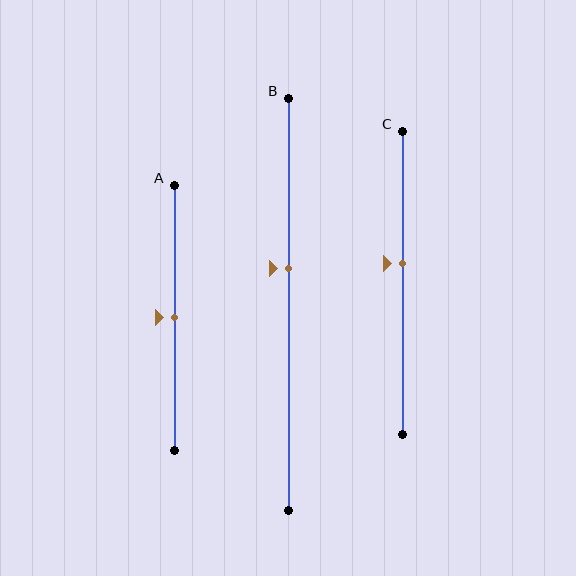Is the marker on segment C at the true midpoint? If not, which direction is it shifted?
No, the marker on segment C is shifted upward by about 7% of the segment length.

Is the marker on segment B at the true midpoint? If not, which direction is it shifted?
No, the marker on segment B is shifted upward by about 9% of the segment length.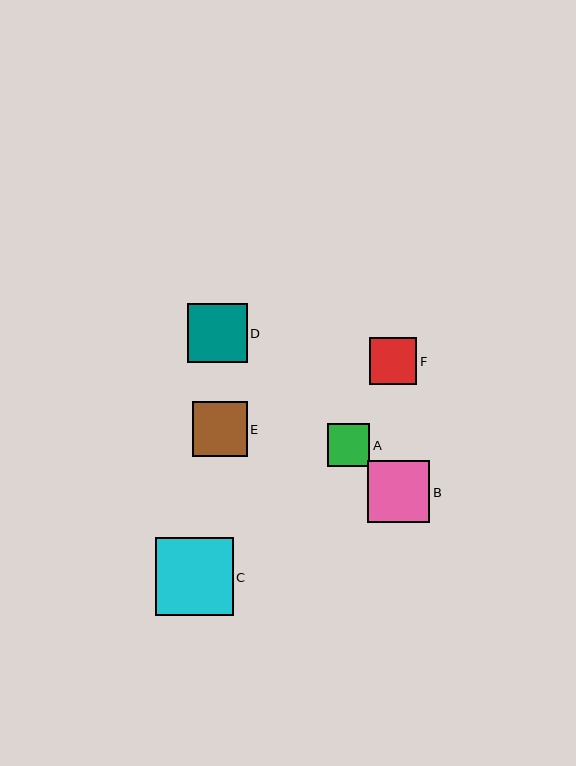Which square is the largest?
Square C is the largest with a size of approximately 78 pixels.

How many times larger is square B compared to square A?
Square B is approximately 1.5 times the size of square A.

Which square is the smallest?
Square A is the smallest with a size of approximately 43 pixels.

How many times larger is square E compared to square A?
Square E is approximately 1.3 times the size of square A.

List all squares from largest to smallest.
From largest to smallest: C, B, D, E, F, A.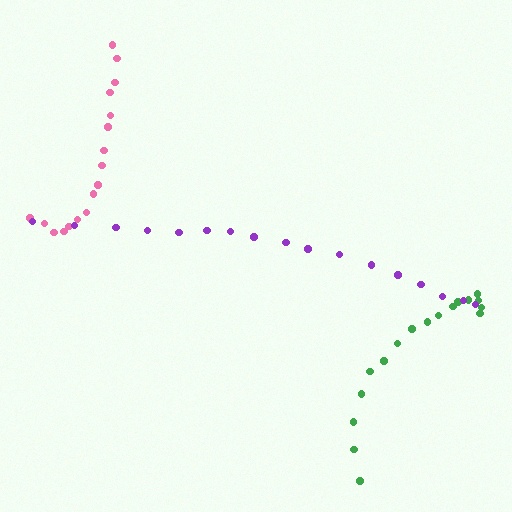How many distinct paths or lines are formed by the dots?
There are 3 distinct paths.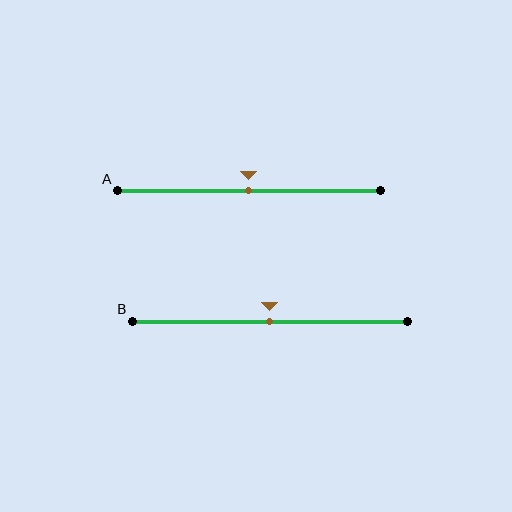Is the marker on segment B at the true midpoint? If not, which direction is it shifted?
Yes, the marker on segment B is at the true midpoint.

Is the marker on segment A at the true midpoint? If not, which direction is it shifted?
Yes, the marker on segment A is at the true midpoint.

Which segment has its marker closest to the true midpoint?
Segment A has its marker closest to the true midpoint.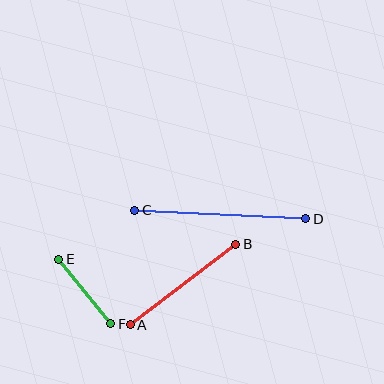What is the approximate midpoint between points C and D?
The midpoint is at approximately (220, 214) pixels.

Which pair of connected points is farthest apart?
Points C and D are farthest apart.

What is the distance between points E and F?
The distance is approximately 83 pixels.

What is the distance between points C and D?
The distance is approximately 171 pixels.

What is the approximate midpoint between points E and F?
The midpoint is at approximately (85, 291) pixels.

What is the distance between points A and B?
The distance is approximately 133 pixels.